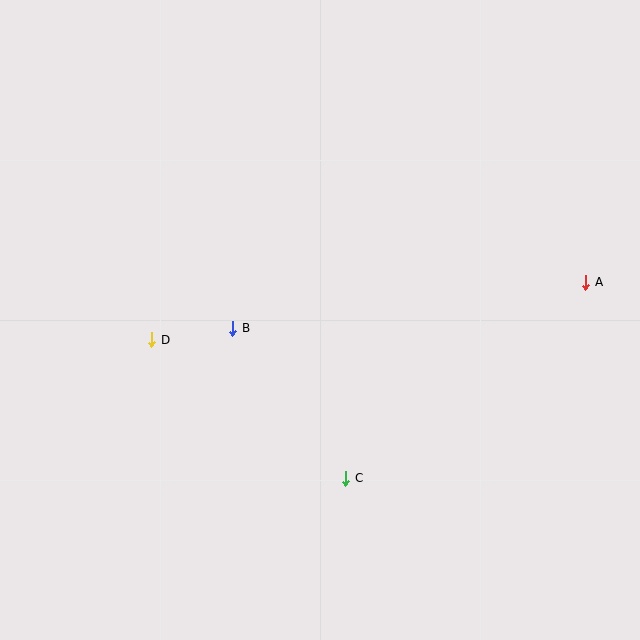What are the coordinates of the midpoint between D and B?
The midpoint between D and B is at (192, 334).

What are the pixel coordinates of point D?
Point D is at (152, 340).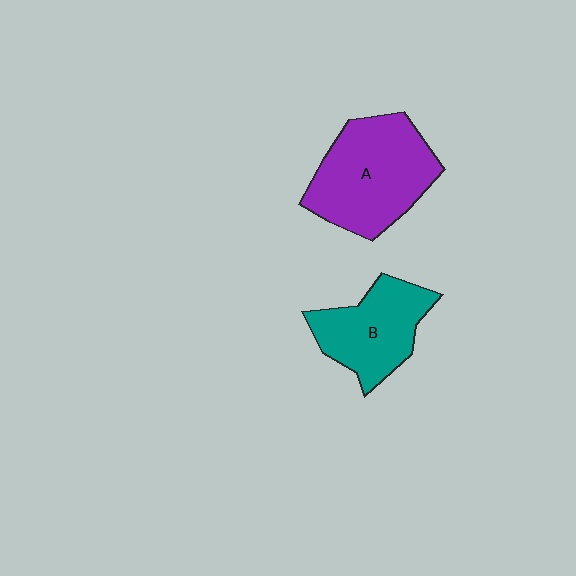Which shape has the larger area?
Shape A (purple).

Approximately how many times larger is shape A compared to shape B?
Approximately 1.4 times.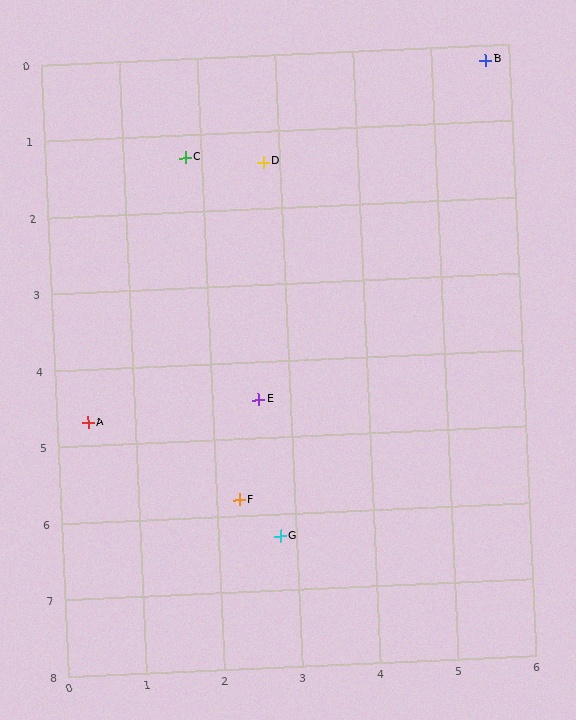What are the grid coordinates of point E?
Point E is at approximately (2.6, 4.5).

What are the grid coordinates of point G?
Point G is at approximately (2.8, 6.3).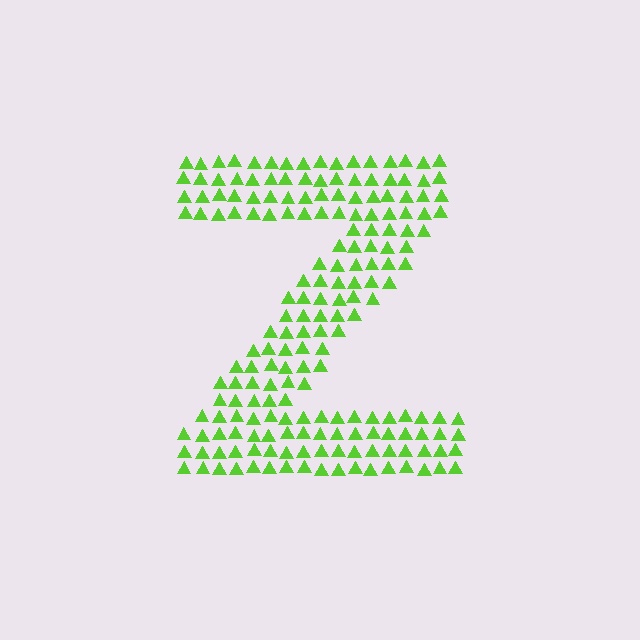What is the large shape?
The large shape is the letter Z.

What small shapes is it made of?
It is made of small triangles.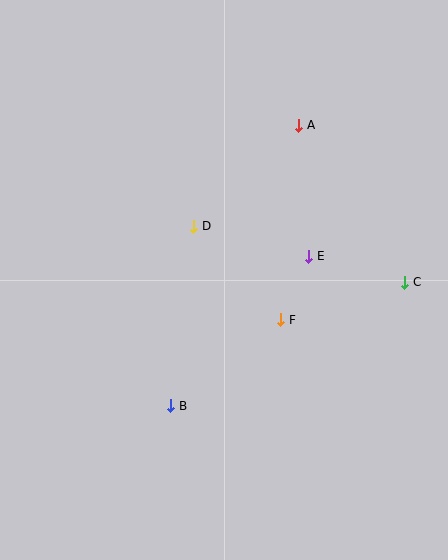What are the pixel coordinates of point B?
Point B is at (171, 406).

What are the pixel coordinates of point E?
Point E is at (309, 256).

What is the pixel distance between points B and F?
The distance between B and F is 139 pixels.